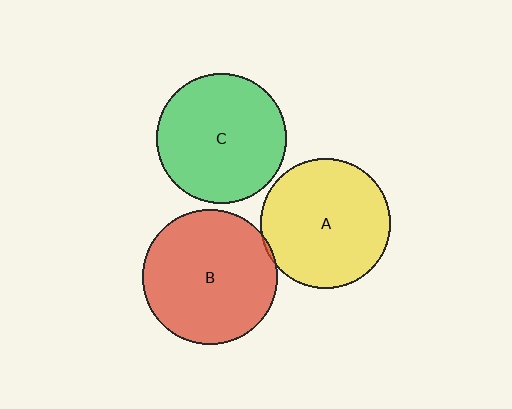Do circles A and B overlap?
Yes.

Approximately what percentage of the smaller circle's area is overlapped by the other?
Approximately 5%.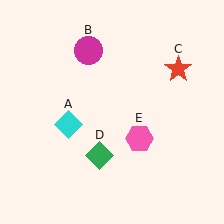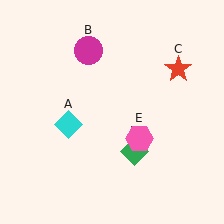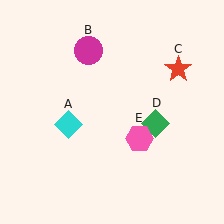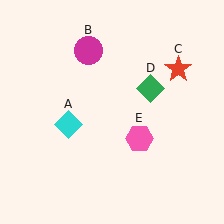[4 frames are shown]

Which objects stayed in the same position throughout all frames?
Cyan diamond (object A) and magenta circle (object B) and red star (object C) and pink hexagon (object E) remained stationary.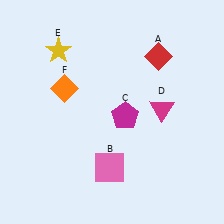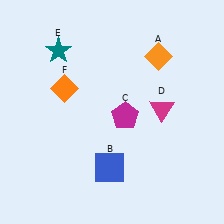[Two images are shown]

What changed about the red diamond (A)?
In Image 1, A is red. In Image 2, it changed to orange.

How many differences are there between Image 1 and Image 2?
There are 3 differences between the two images.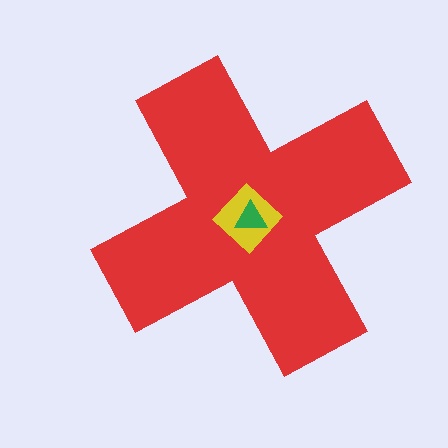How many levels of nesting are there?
3.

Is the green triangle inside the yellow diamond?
Yes.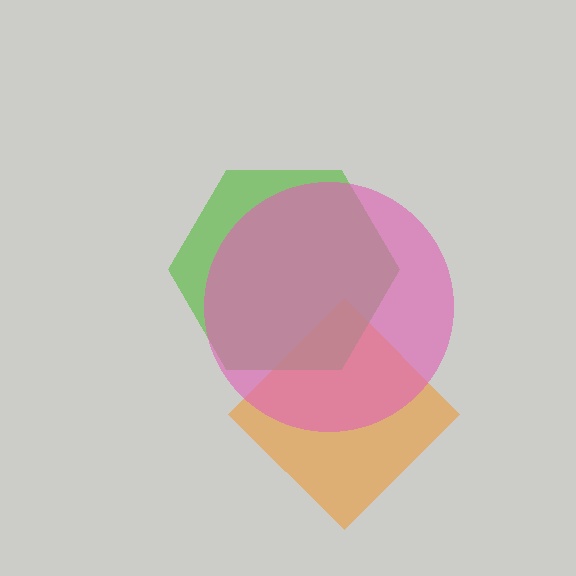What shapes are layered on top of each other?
The layered shapes are: an orange diamond, a lime hexagon, a pink circle.